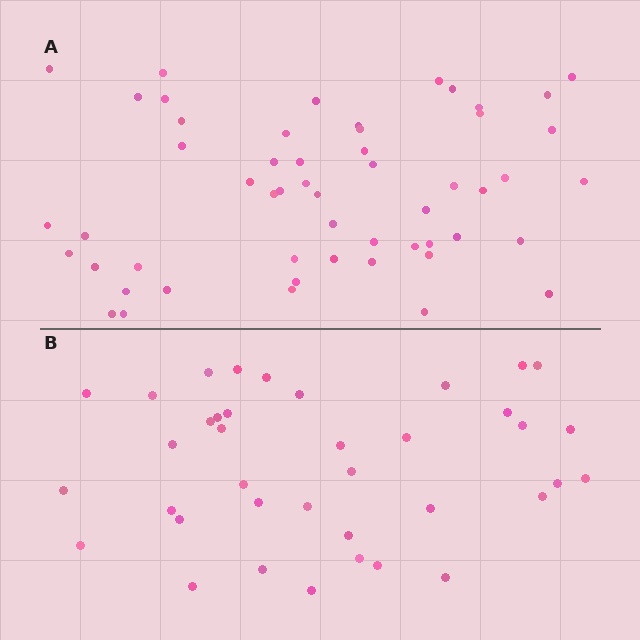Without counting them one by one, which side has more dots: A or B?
Region A (the top region) has more dots.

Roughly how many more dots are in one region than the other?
Region A has approximately 15 more dots than region B.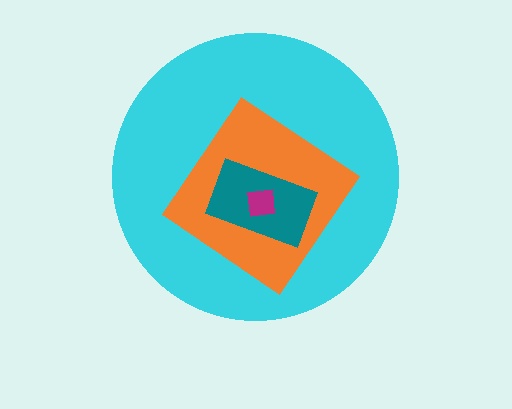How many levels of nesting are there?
4.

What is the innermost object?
The magenta square.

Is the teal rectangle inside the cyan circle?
Yes.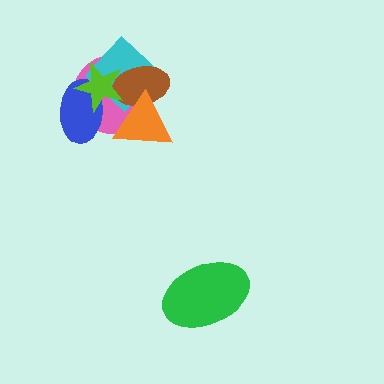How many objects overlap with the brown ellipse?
4 objects overlap with the brown ellipse.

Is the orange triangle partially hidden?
No, no other shape covers it.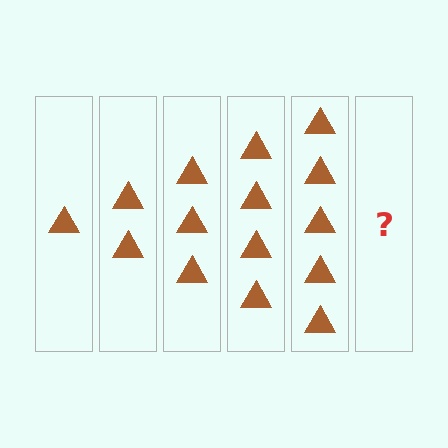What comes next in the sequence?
The next element should be 6 triangles.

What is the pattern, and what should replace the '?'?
The pattern is that each step adds one more triangle. The '?' should be 6 triangles.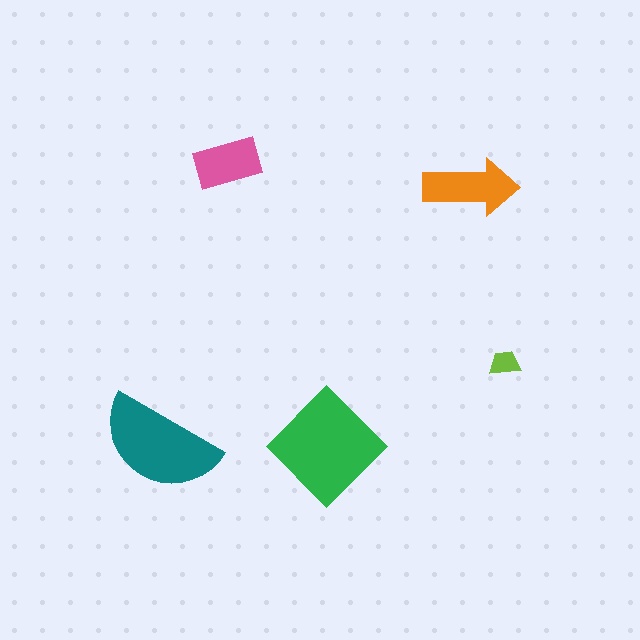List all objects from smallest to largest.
The lime trapezoid, the pink rectangle, the orange arrow, the teal semicircle, the green diamond.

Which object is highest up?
The pink rectangle is topmost.